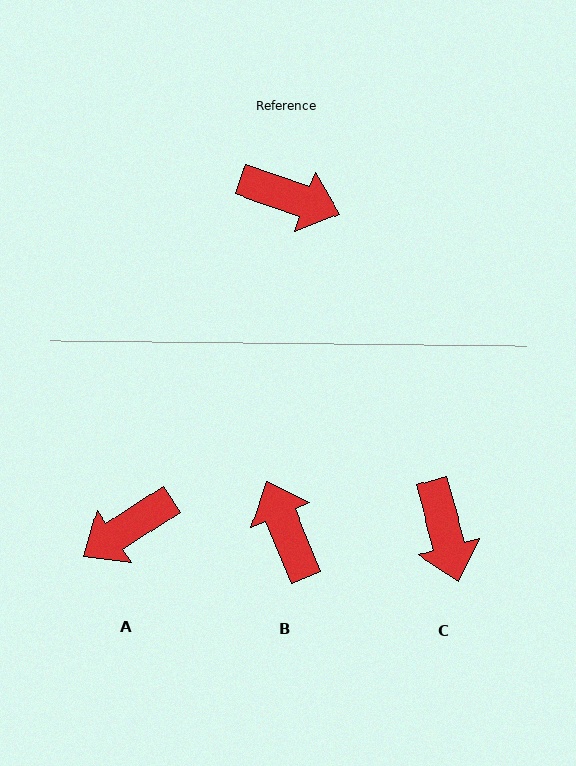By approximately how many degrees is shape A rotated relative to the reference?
Approximately 127 degrees clockwise.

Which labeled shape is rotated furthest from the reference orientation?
B, about 132 degrees away.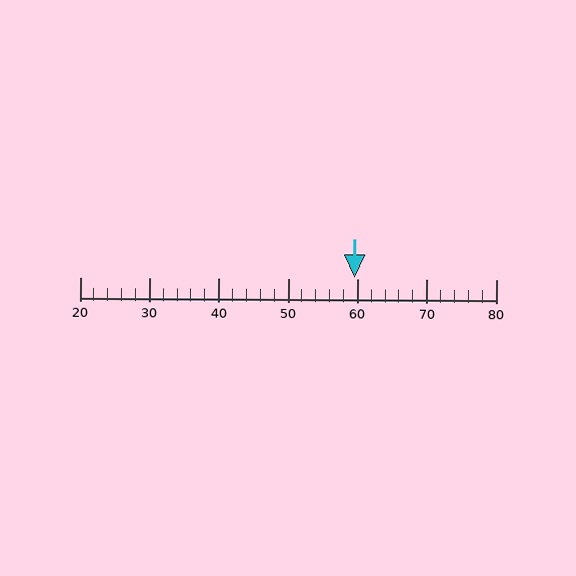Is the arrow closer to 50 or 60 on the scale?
The arrow is closer to 60.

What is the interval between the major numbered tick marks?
The major tick marks are spaced 10 units apart.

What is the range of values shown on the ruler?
The ruler shows values from 20 to 80.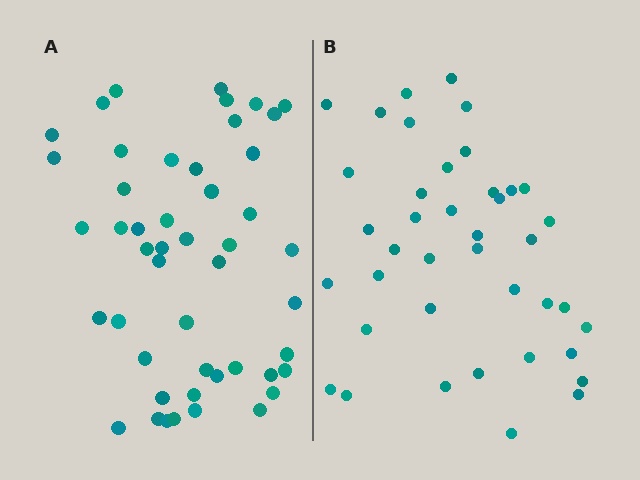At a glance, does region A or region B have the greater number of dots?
Region A (the left region) has more dots.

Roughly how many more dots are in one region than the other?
Region A has roughly 8 or so more dots than region B.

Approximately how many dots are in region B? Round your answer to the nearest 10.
About 40 dots.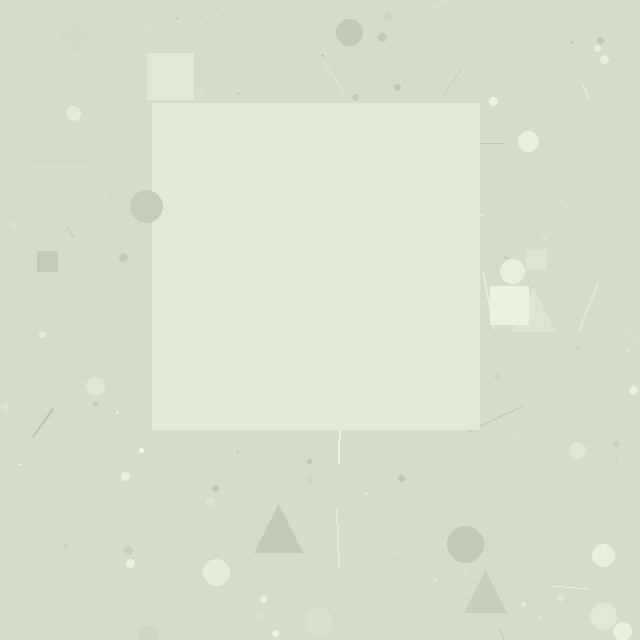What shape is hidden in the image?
A square is hidden in the image.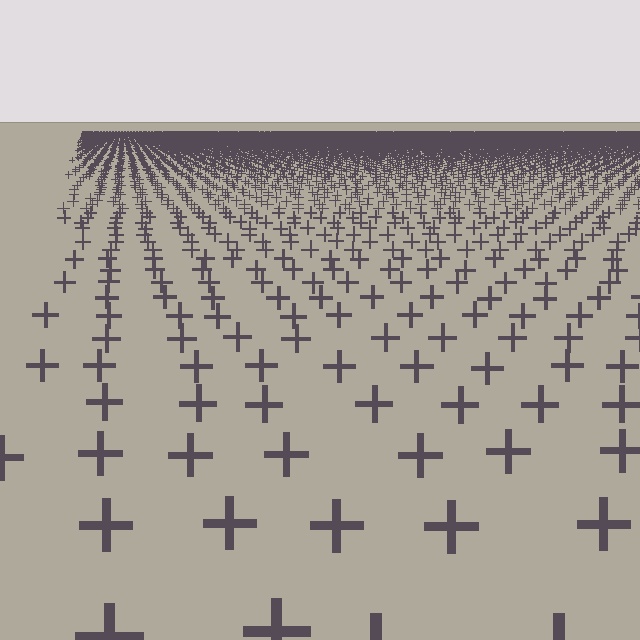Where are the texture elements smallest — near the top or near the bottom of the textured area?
Near the top.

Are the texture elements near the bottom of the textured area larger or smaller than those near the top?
Larger. Near the bottom, elements are closer to the viewer and appear at a bigger on-screen size.